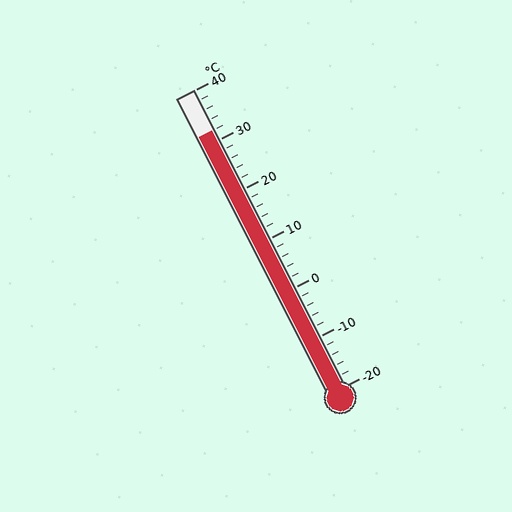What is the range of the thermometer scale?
The thermometer scale ranges from -20°C to 40°C.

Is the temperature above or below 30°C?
The temperature is above 30°C.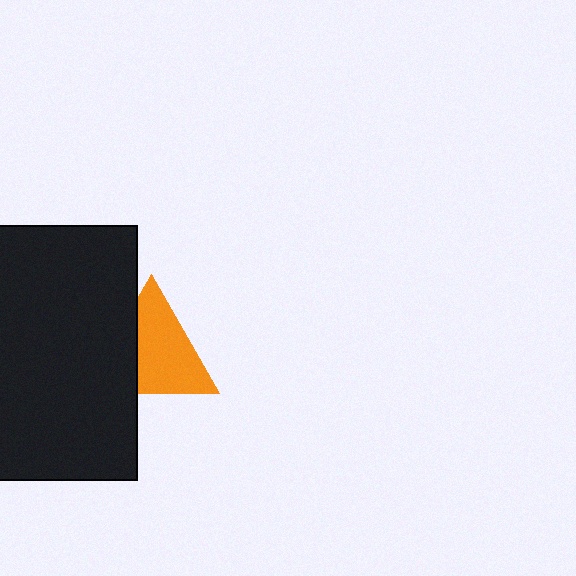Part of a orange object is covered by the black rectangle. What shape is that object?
It is a triangle.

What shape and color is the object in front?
The object in front is a black rectangle.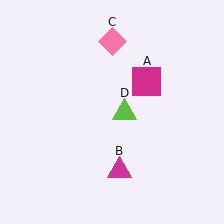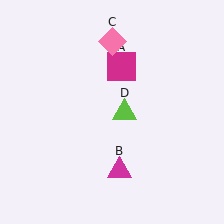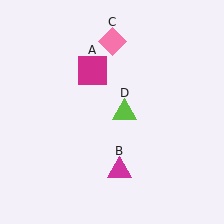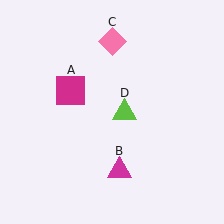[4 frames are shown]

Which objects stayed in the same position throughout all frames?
Magenta triangle (object B) and pink diamond (object C) and lime triangle (object D) remained stationary.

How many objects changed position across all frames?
1 object changed position: magenta square (object A).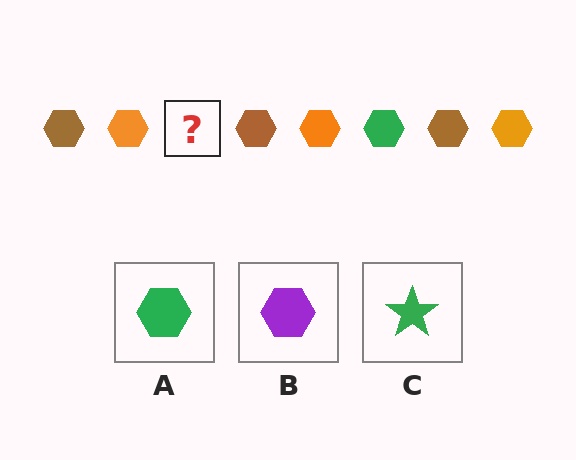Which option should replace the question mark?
Option A.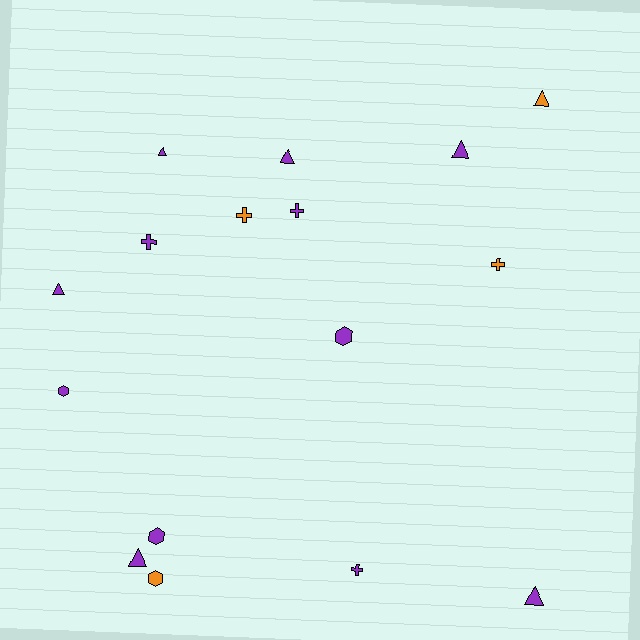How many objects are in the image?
There are 16 objects.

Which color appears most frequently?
Purple, with 12 objects.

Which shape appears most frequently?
Triangle, with 7 objects.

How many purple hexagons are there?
There are 3 purple hexagons.